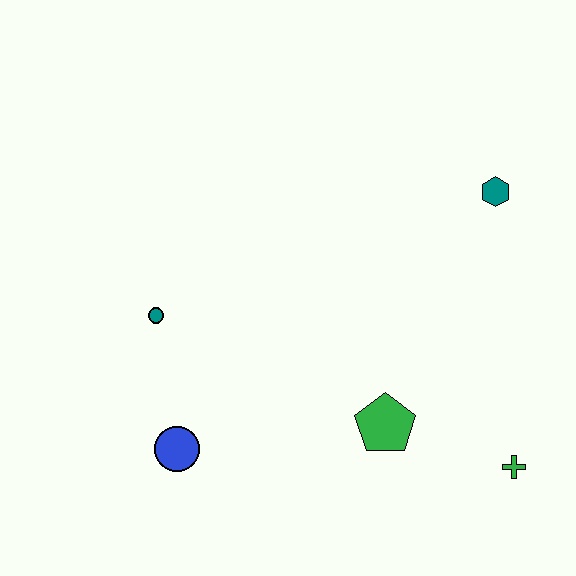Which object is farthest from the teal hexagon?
The blue circle is farthest from the teal hexagon.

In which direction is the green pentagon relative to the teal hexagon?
The green pentagon is below the teal hexagon.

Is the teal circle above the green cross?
Yes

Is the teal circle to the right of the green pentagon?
No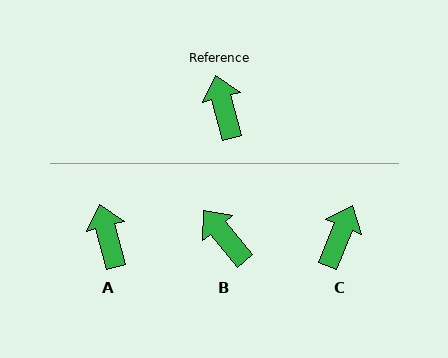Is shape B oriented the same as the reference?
No, it is off by about 25 degrees.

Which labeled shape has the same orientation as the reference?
A.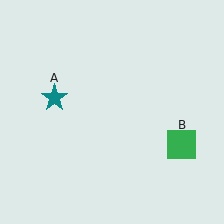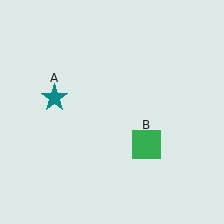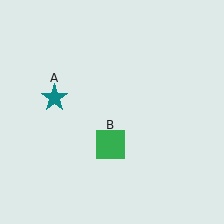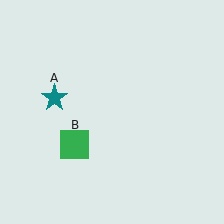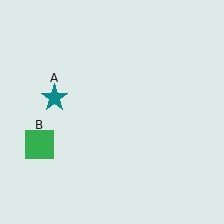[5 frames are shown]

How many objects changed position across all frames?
1 object changed position: green square (object B).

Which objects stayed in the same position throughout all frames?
Teal star (object A) remained stationary.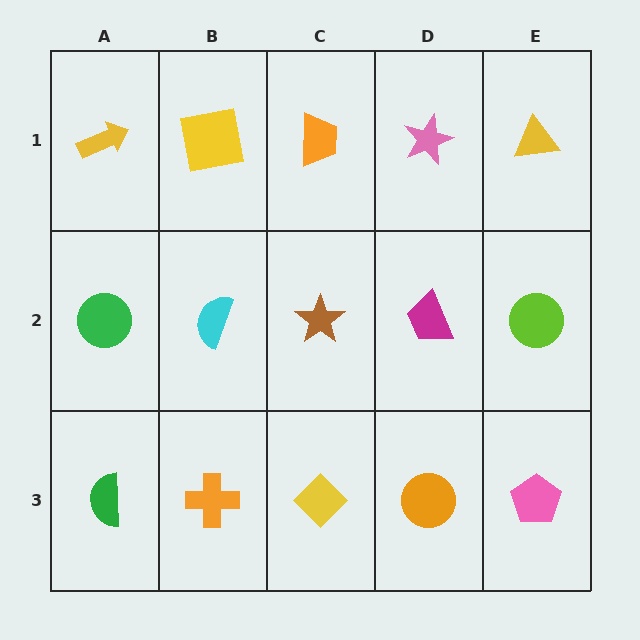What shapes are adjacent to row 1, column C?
A brown star (row 2, column C), a yellow square (row 1, column B), a pink star (row 1, column D).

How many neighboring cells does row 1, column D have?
3.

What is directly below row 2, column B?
An orange cross.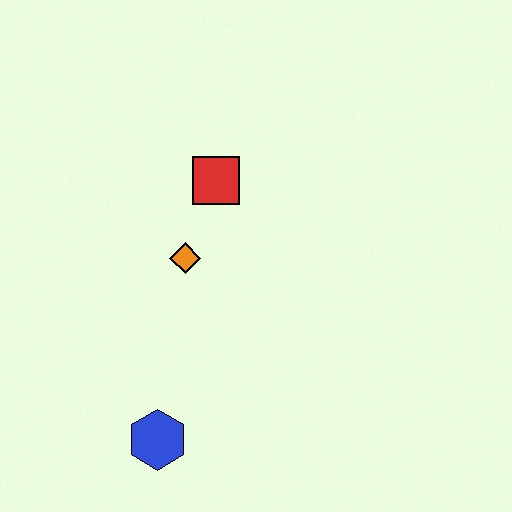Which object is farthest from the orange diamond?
The blue hexagon is farthest from the orange diamond.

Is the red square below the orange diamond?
No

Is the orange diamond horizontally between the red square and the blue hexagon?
Yes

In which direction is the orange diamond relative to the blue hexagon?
The orange diamond is above the blue hexagon.